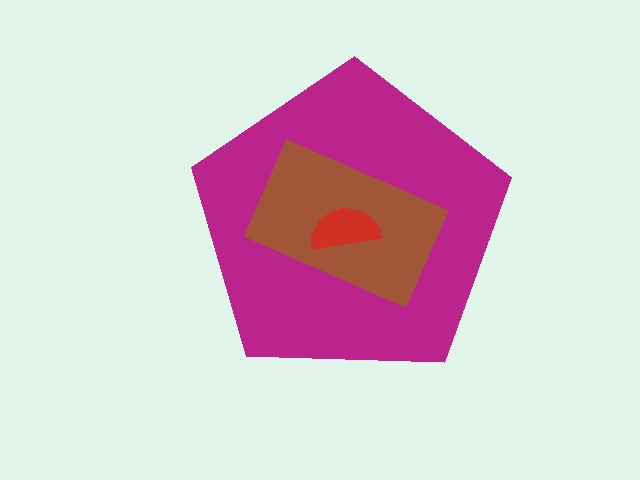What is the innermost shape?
The red semicircle.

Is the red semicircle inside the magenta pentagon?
Yes.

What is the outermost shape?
The magenta pentagon.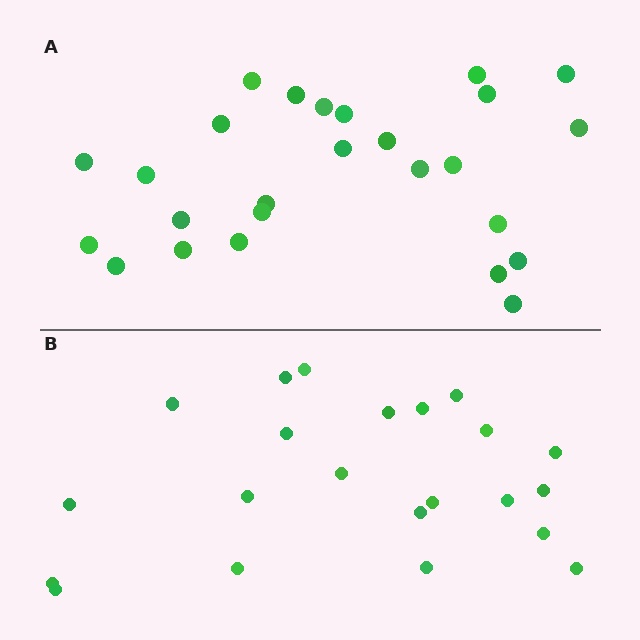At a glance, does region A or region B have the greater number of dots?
Region A (the top region) has more dots.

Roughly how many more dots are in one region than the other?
Region A has about 4 more dots than region B.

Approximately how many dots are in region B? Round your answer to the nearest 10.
About 20 dots. (The exact count is 22, which rounds to 20.)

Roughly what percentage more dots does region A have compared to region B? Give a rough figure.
About 20% more.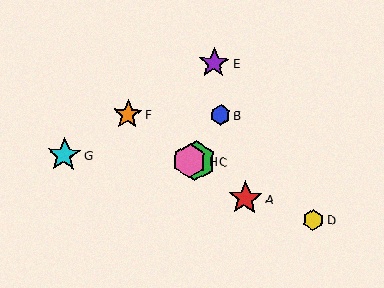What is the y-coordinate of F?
Object F is at y≈115.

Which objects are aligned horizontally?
Objects C, G, H are aligned horizontally.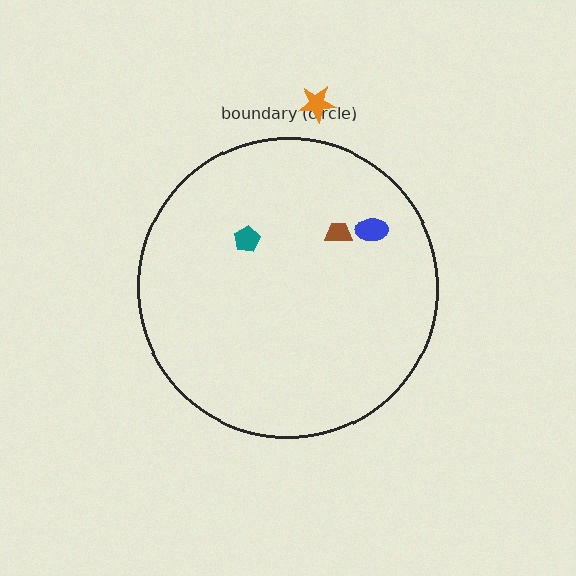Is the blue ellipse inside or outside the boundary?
Inside.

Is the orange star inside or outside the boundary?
Outside.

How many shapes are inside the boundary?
3 inside, 1 outside.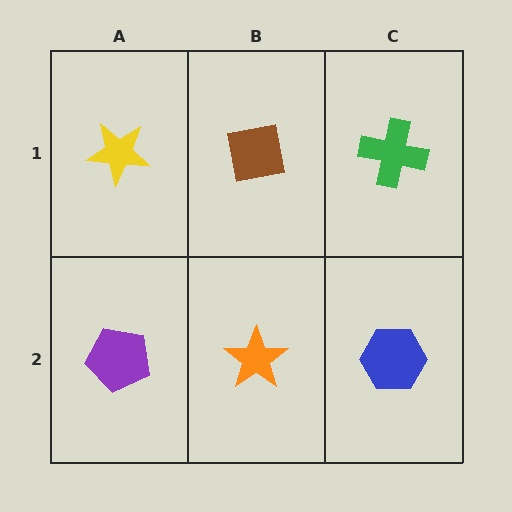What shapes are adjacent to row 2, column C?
A green cross (row 1, column C), an orange star (row 2, column B).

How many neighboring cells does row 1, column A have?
2.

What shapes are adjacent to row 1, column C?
A blue hexagon (row 2, column C), a brown square (row 1, column B).